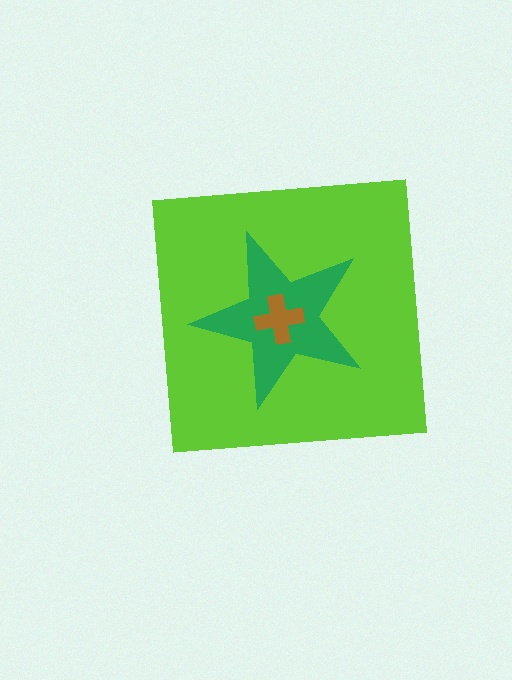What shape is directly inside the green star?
The brown cross.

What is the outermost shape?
The lime square.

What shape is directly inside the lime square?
The green star.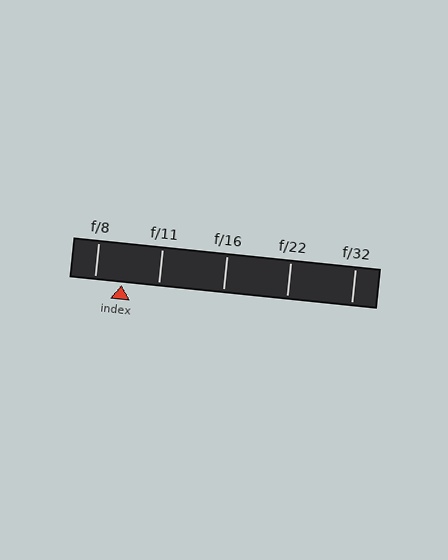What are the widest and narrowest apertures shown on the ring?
The widest aperture shown is f/8 and the narrowest is f/32.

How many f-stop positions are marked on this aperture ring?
There are 5 f-stop positions marked.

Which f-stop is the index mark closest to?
The index mark is closest to f/8.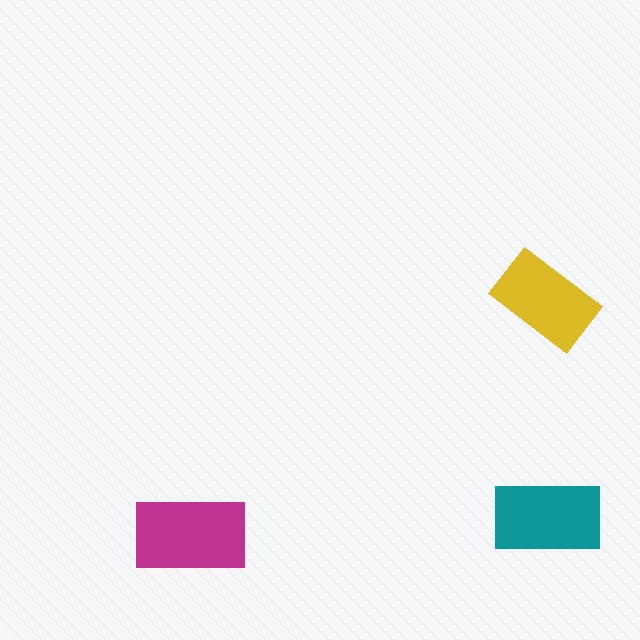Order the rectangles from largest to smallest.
the magenta one, the teal one, the yellow one.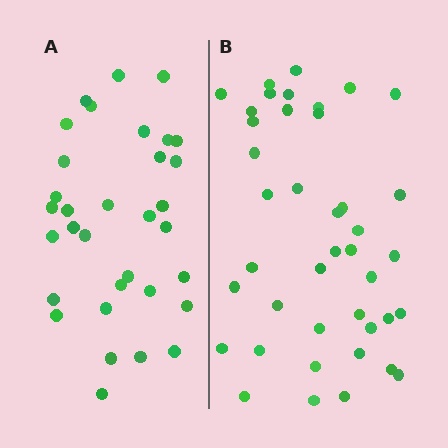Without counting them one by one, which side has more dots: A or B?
Region B (the right region) has more dots.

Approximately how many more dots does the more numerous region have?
Region B has roughly 8 or so more dots than region A.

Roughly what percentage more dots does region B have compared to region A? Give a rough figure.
About 25% more.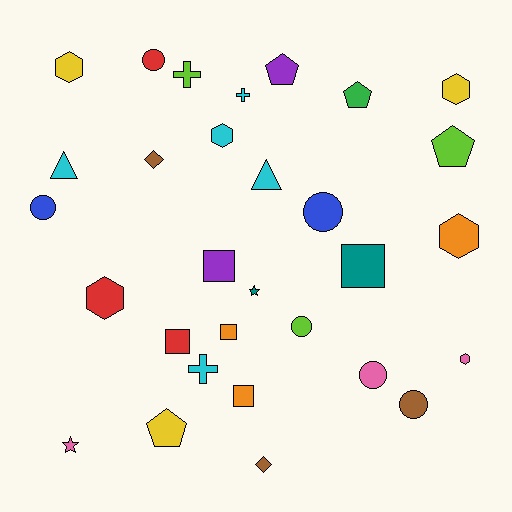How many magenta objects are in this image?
There are no magenta objects.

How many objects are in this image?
There are 30 objects.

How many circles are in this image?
There are 6 circles.